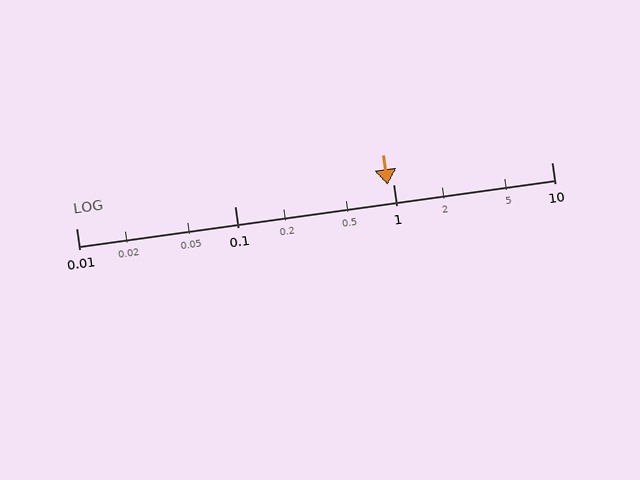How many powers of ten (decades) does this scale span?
The scale spans 3 decades, from 0.01 to 10.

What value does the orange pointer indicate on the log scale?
The pointer indicates approximately 0.93.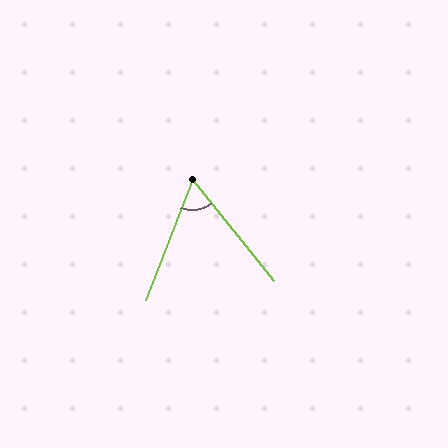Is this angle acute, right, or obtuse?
It is acute.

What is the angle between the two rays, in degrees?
Approximately 60 degrees.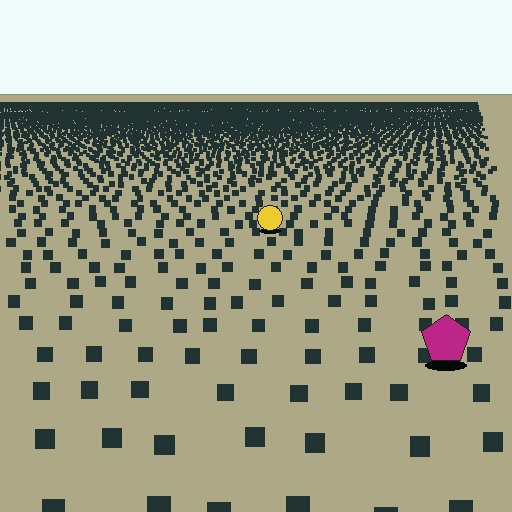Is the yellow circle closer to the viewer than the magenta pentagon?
No. The magenta pentagon is closer — you can tell from the texture gradient: the ground texture is coarser near it.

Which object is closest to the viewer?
The magenta pentagon is closest. The texture marks near it are larger and more spread out.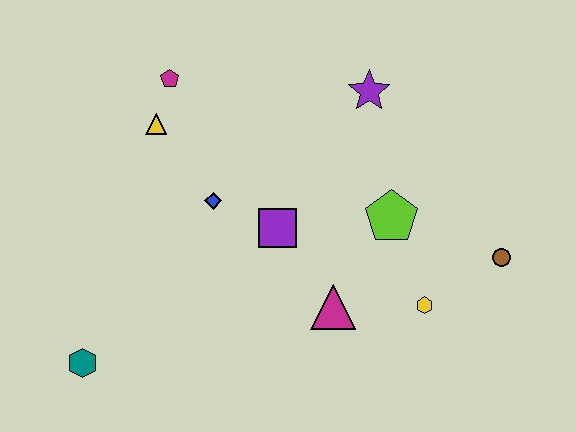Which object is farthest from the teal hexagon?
The brown circle is farthest from the teal hexagon.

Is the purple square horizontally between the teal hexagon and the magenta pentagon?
No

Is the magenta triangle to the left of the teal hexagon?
No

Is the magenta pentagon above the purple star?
Yes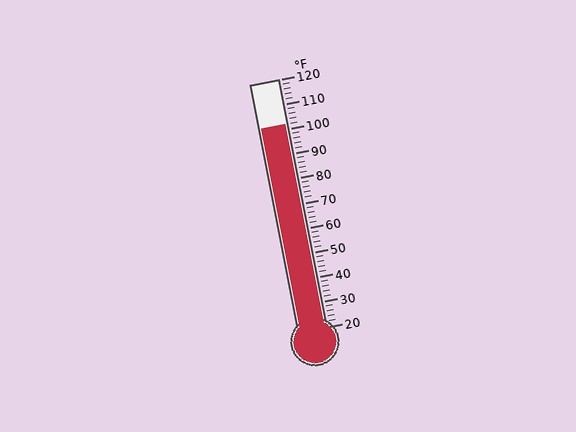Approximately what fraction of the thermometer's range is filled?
The thermometer is filled to approximately 80% of its range.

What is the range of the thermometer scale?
The thermometer scale ranges from 20°F to 120°F.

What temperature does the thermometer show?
The thermometer shows approximately 102°F.